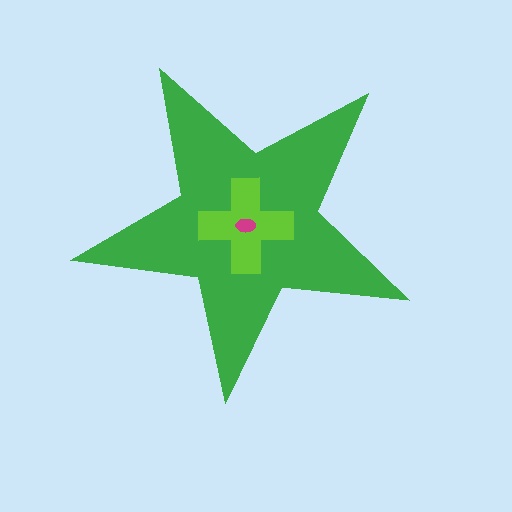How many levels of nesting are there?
3.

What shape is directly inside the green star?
The lime cross.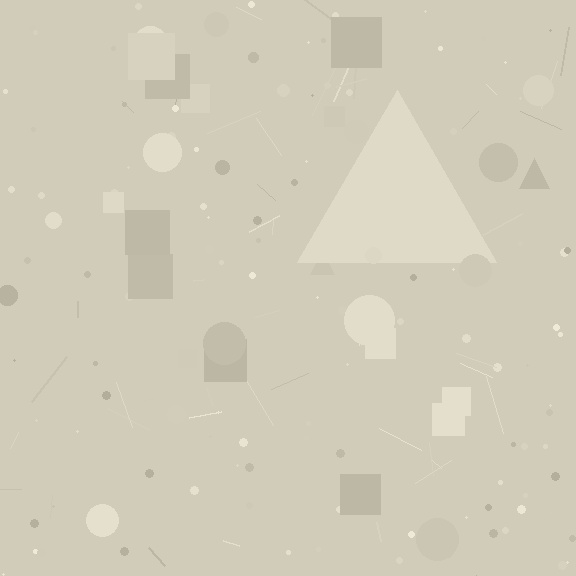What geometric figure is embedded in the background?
A triangle is embedded in the background.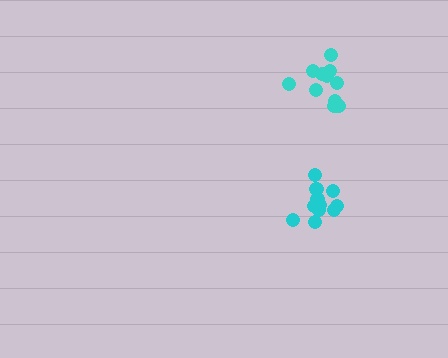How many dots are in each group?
Group 1: 11 dots, Group 2: 12 dots (23 total).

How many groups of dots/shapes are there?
There are 2 groups.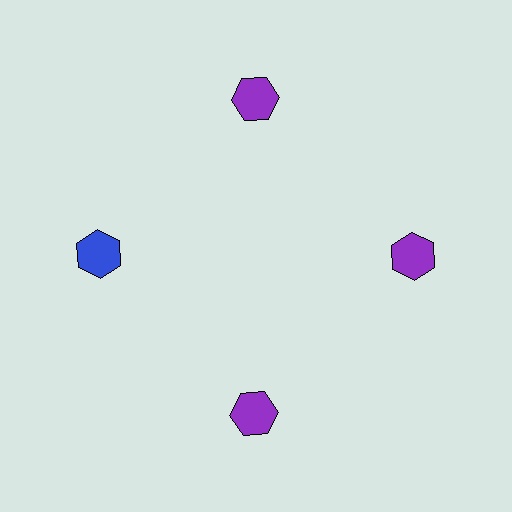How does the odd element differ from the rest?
It has a different color: blue instead of purple.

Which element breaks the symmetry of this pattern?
The blue hexagon at roughly the 9 o'clock position breaks the symmetry. All other shapes are purple hexagons.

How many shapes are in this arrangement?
There are 4 shapes arranged in a ring pattern.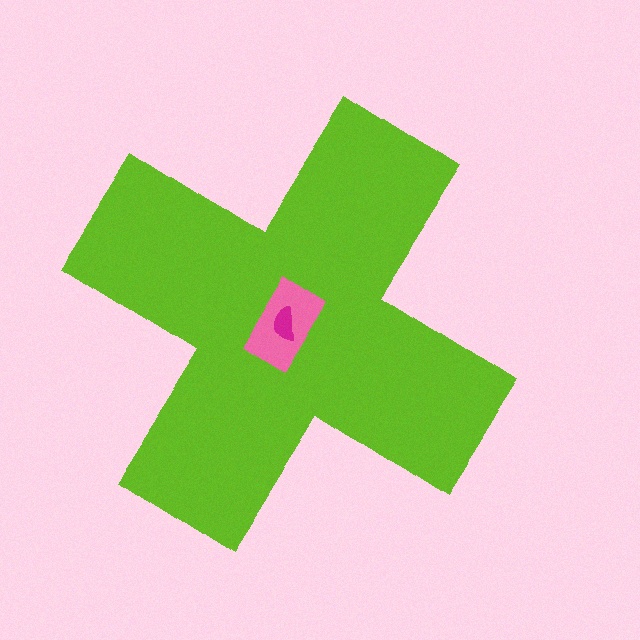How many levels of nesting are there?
3.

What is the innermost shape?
The magenta semicircle.